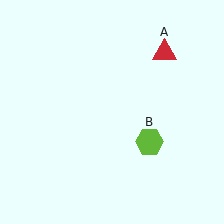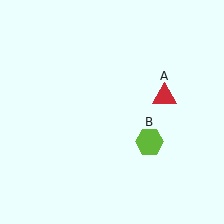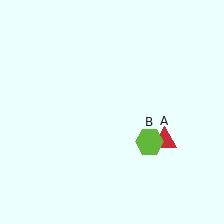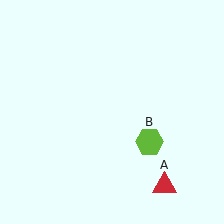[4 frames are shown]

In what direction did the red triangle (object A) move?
The red triangle (object A) moved down.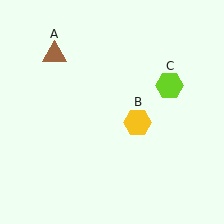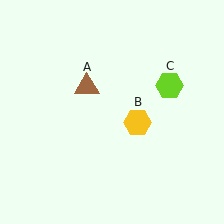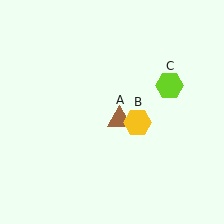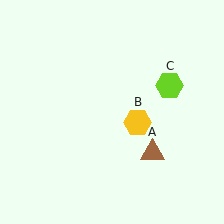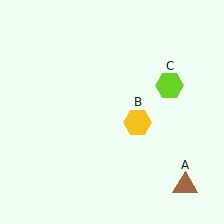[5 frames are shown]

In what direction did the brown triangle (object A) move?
The brown triangle (object A) moved down and to the right.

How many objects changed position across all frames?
1 object changed position: brown triangle (object A).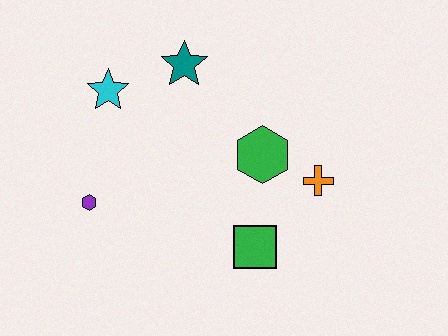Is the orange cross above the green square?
Yes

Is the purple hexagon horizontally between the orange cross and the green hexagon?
No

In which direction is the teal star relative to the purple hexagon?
The teal star is above the purple hexagon.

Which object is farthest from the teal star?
The green square is farthest from the teal star.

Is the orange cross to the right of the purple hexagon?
Yes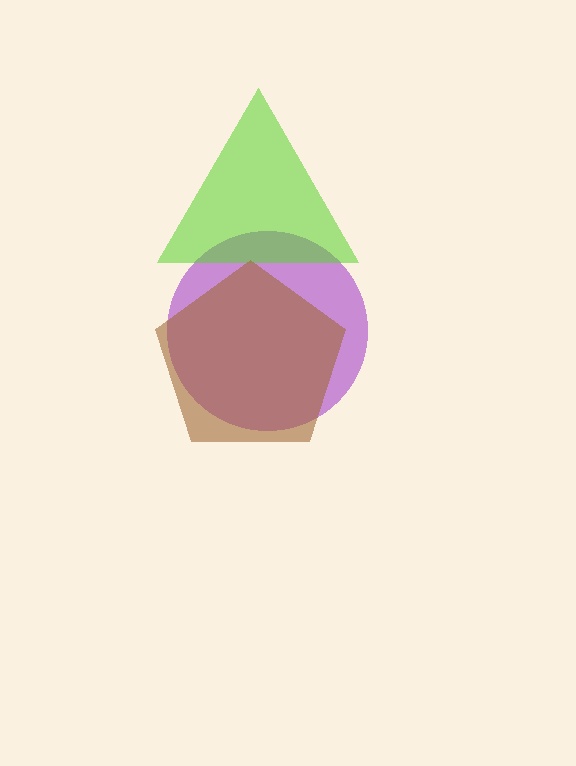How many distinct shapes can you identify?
There are 3 distinct shapes: a purple circle, a lime triangle, a brown pentagon.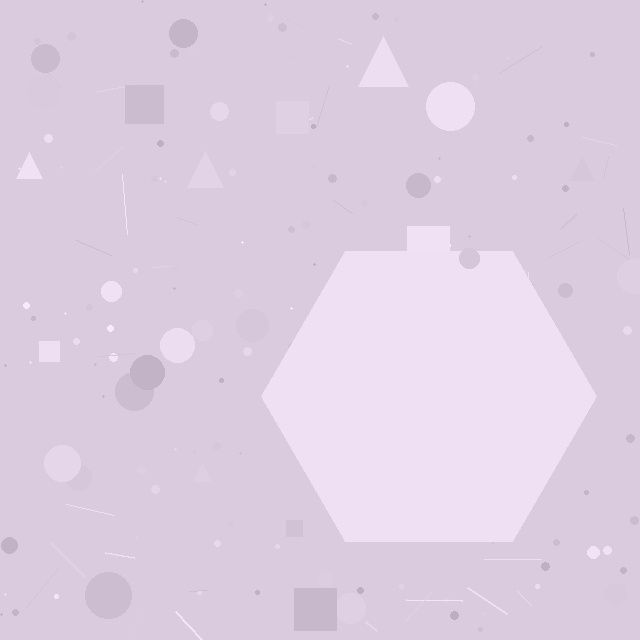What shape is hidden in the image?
A hexagon is hidden in the image.